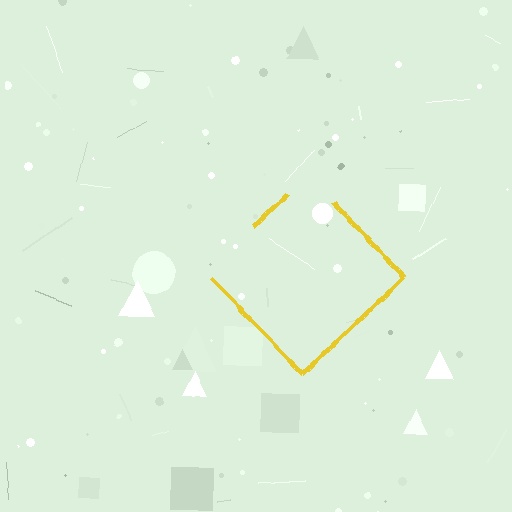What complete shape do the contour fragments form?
The contour fragments form a diamond.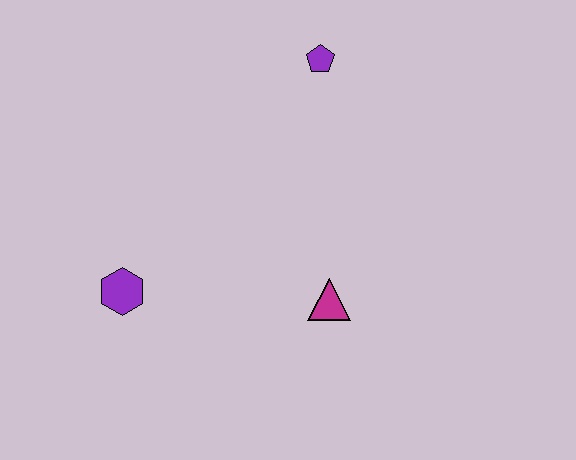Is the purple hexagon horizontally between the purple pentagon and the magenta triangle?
No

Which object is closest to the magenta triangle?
The purple hexagon is closest to the magenta triangle.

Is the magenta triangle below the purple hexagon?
Yes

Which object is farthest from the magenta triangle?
The purple pentagon is farthest from the magenta triangle.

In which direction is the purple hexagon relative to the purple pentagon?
The purple hexagon is below the purple pentagon.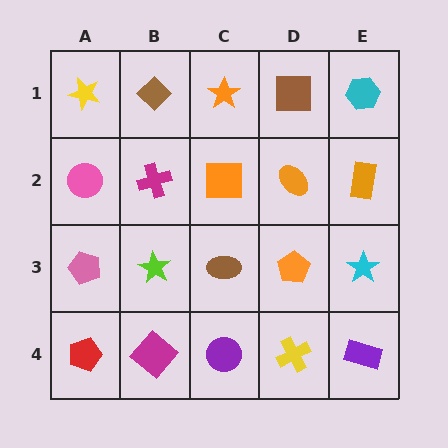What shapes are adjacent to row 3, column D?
An orange ellipse (row 2, column D), a yellow cross (row 4, column D), a brown ellipse (row 3, column C), a cyan star (row 3, column E).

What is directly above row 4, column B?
A lime star.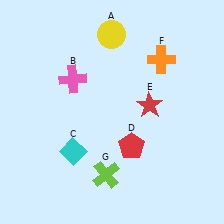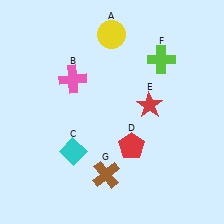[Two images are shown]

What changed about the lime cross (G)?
In Image 1, G is lime. In Image 2, it changed to brown.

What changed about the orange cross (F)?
In Image 1, F is orange. In Image 2, it changed to lime.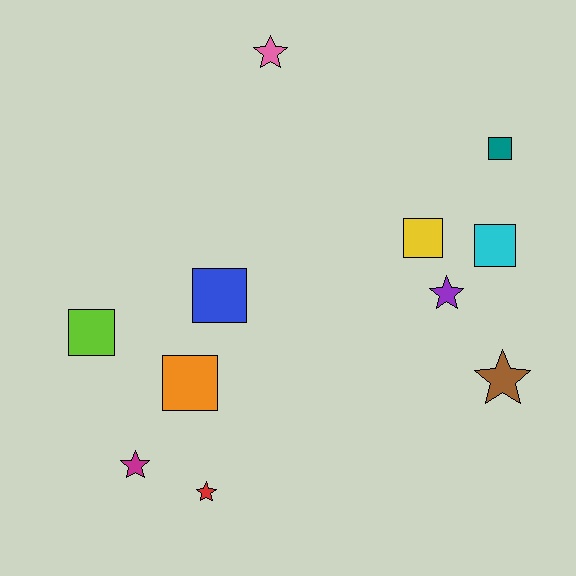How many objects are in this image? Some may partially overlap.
There are 11 objects.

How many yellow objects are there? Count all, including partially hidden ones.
There is 1 yellow object.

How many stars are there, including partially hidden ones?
There are 5 stars.